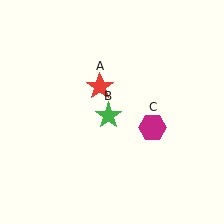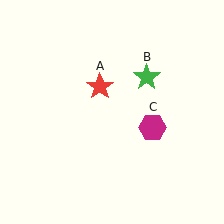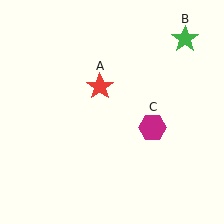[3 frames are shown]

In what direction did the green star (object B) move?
The green star (object B) moved up and to the right.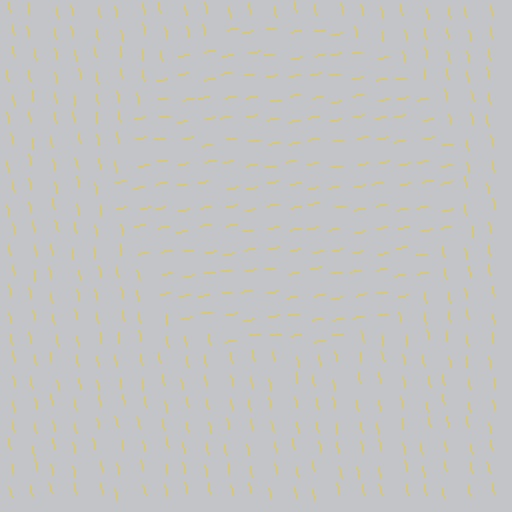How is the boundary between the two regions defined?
The boundary is defined purely by a change in line orientation (approximately 89 degrees difference). All lines are the same color and thickness.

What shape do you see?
I see a circle.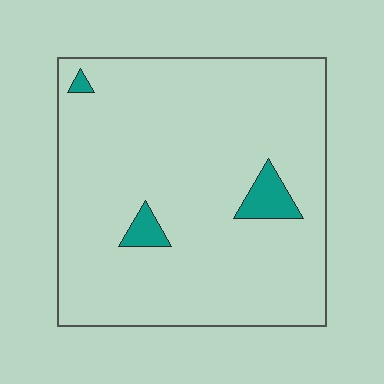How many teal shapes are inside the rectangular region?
3.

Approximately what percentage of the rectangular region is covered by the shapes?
Approximately 5%.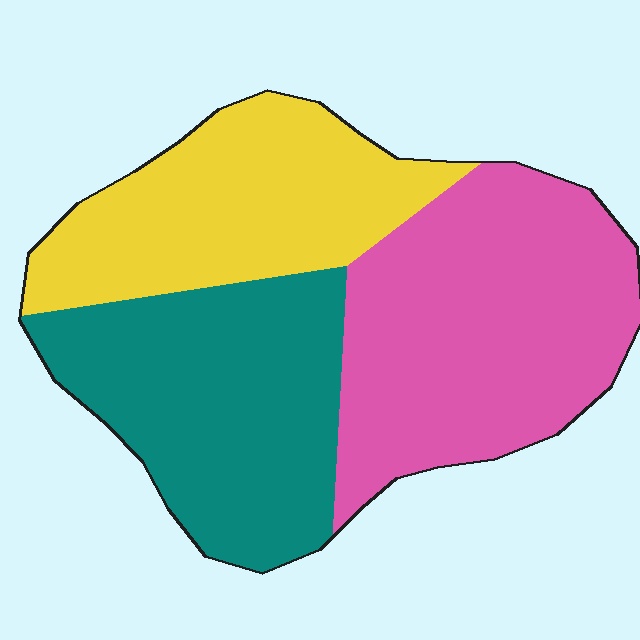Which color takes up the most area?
Pink, at roughly 40%.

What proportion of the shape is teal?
Teal takes up between a sixth and a third of the shape.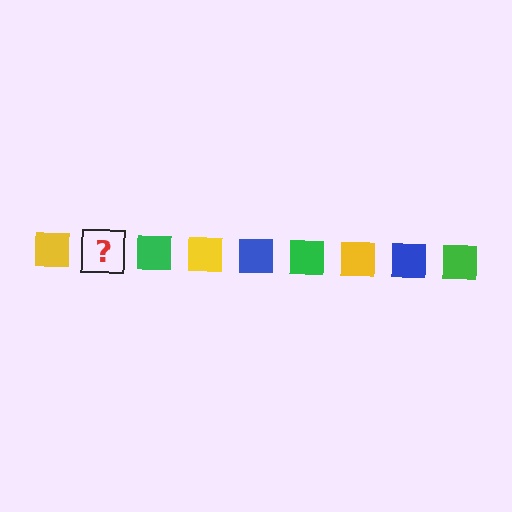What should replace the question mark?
The question mark should be replaced with a blue square.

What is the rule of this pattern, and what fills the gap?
The rule is that the pattern cycles through yellow, blue, green squares. The gap should be filled with a blue square.